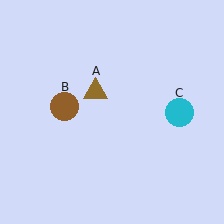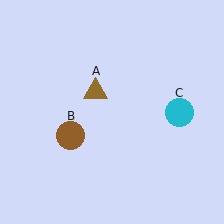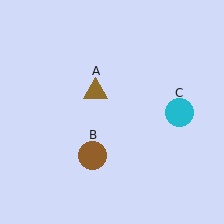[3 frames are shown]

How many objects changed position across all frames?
1 object changed position: brown circle (object B).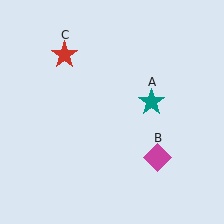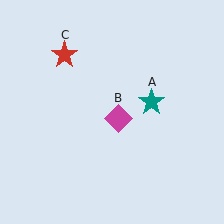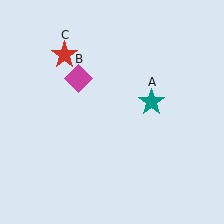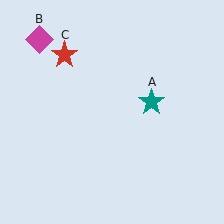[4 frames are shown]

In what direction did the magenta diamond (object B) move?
The magenta diamond (object B) moved up and to the left.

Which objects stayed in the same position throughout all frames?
Teal star (object A) and red star (object C) remained stationary.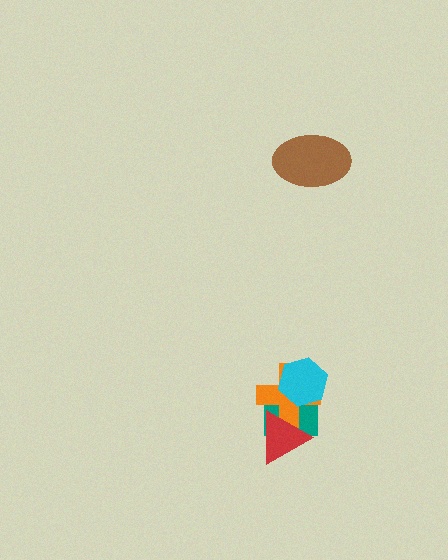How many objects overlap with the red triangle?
2 objects overlap with the red triangle.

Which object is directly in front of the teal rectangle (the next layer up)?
The orange cross is directly in front of the teal rectangle.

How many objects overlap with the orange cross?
3 objects overlap with the orange cross.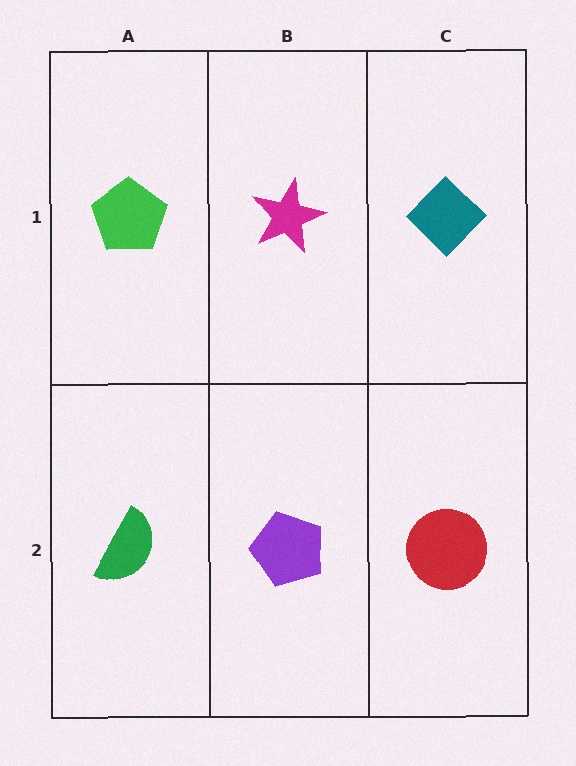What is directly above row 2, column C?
A teal diamond.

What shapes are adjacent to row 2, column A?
A green pentagon (row 1, column A), a purple pentagon (row 2, column B).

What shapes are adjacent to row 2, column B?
A magenta star (row 1, column B), a green semicircle (row 2, column A), a red circle (row 2, column C).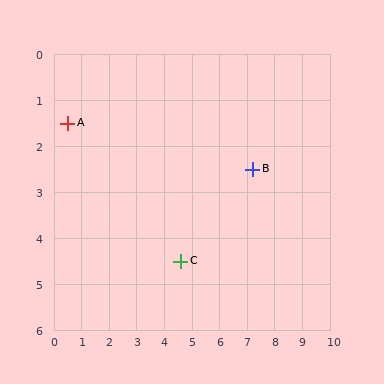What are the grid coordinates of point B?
Point B is at approximately (7.2, 2.5).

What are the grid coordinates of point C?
Point C is at approximately (4.6, 4.5).